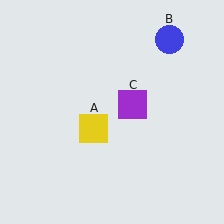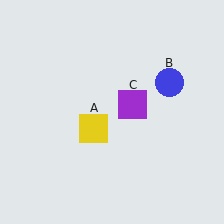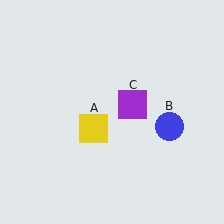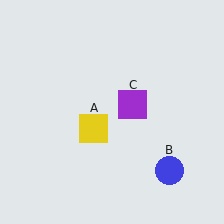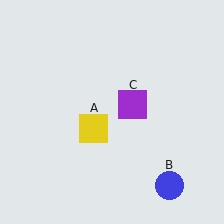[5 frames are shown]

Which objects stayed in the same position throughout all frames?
Yellow square (object A) and purple square (object C) remained stationary.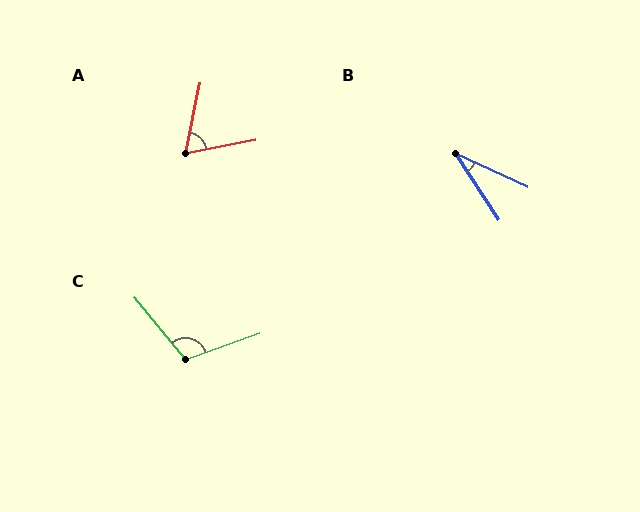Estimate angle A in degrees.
Approximately 68 degrees.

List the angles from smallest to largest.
B (32°), A (68°), C (110°).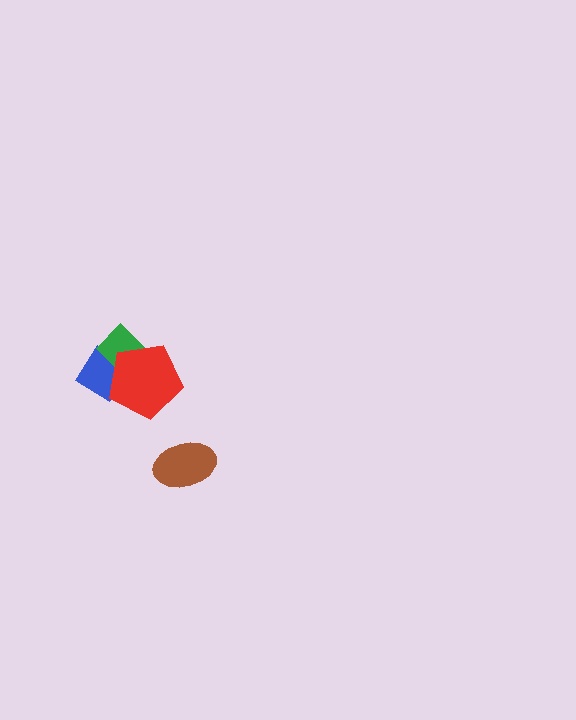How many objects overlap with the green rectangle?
2 objects overlap with the green rectangle.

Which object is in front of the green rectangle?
The red pentagon is in front of the green rectangle.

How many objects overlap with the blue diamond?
2 objects overlap with the blue diamond.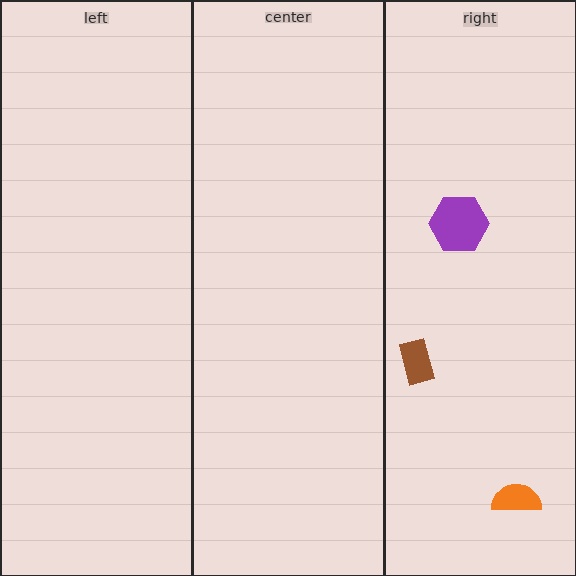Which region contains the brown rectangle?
The right region.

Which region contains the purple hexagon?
The right region.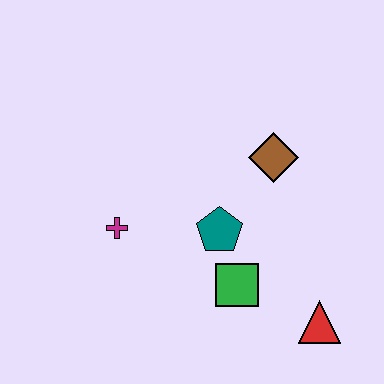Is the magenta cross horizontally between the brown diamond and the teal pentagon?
No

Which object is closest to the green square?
The teal pentagon is closest to the green square.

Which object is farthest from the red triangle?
The magenta cross is farthest from the red triangle.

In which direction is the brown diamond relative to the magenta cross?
The brown diamond is to the right of the magenta cross.